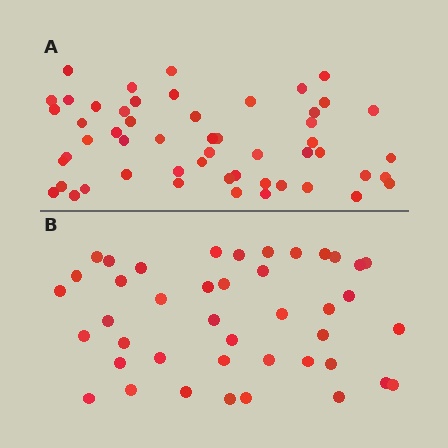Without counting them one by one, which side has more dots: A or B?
Region A (the top region) has more dots.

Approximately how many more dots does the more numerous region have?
Region A has roughly 12 or so more dots than region B.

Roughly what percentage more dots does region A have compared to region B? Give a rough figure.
About 25% more.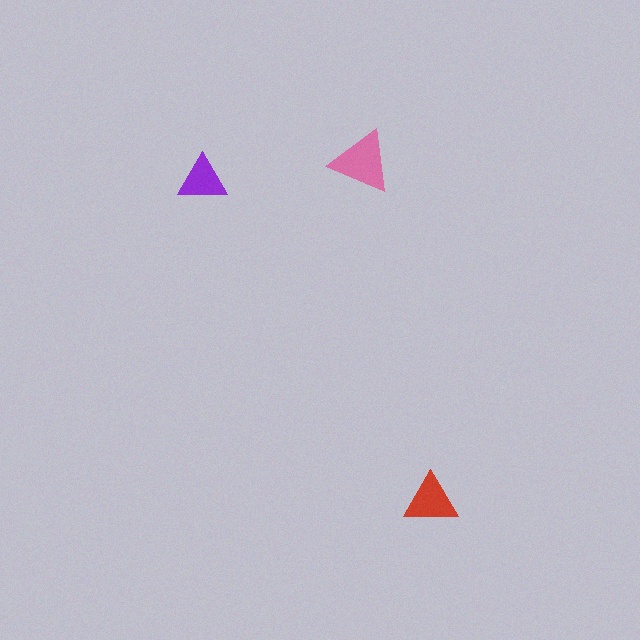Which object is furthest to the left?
The purple triangle is leftmost.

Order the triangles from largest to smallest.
the pink one, the red one, the purple one.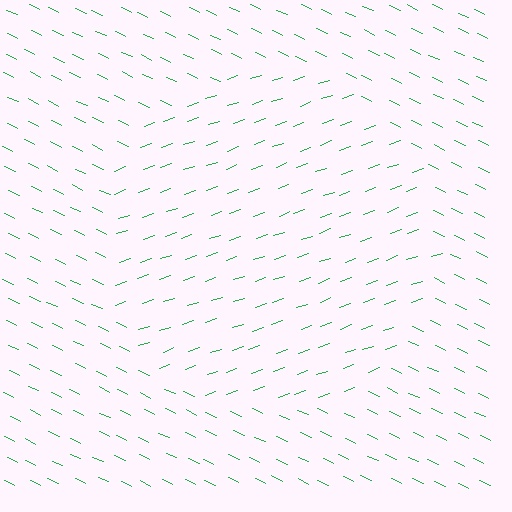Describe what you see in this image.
The image is filled with small green line segments. A circle region in the image has lines oriented differently from the surrounding lines, creating a visible texture boundary.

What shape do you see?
I see a circle.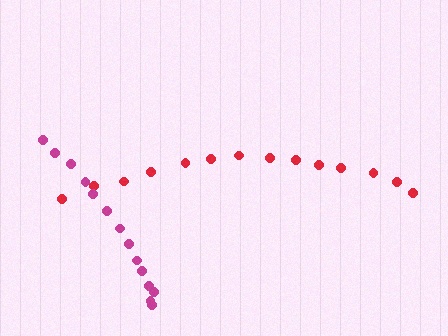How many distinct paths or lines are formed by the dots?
There are 2 distinct paths.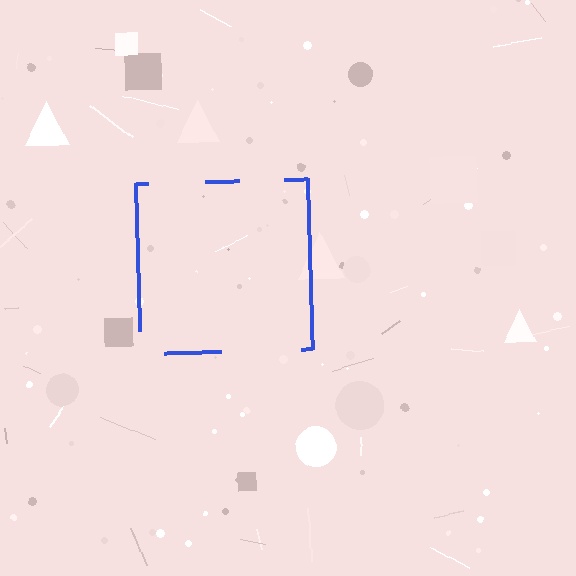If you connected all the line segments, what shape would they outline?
They would outline a square.